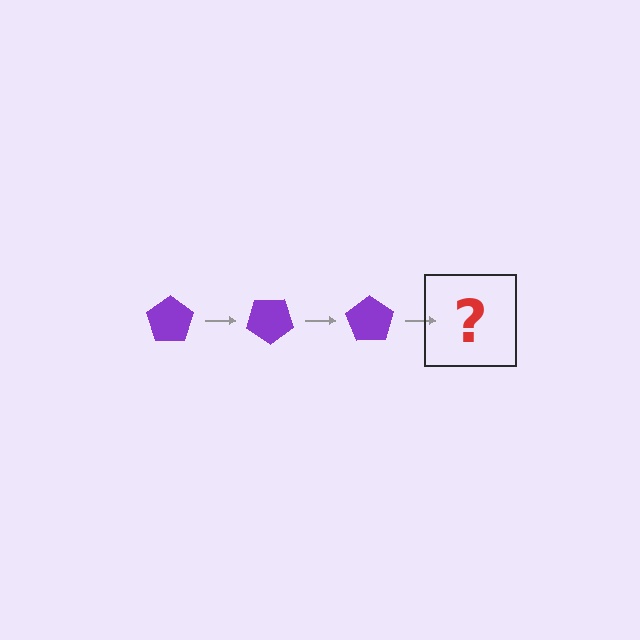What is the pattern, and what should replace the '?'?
The pattern is that the pentagon rotates 35 degrees each step. The '?' should be a purple pentagon rotated 105 degrees.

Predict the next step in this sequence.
The next step is a purple pentagon rotated 105 degrees.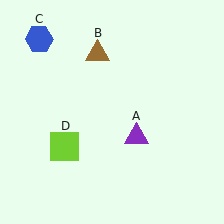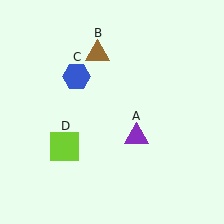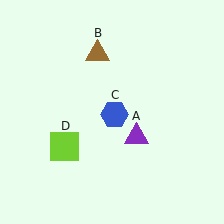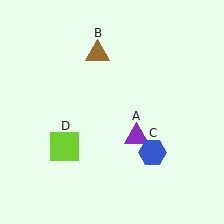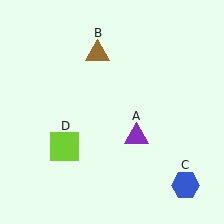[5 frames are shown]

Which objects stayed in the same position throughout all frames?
Purple triangle (object A) and brown triangle (object B) and lime square (object D) remained stationary.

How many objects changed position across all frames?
1 object changed position: blue hexagon (object C).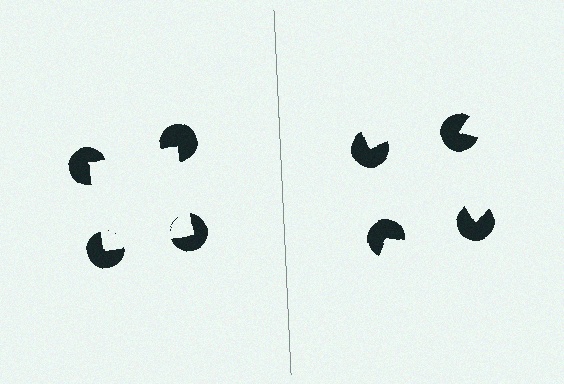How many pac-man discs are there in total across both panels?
8 — 4 on each side.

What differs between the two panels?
The pac-man discs are positioned identically on both sides; only the wedge orientations differ. On the left they align to a square; on the right they are misaligned.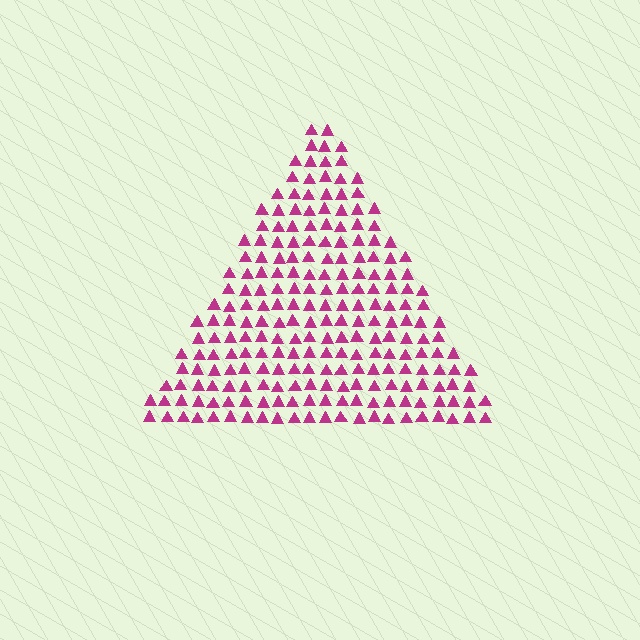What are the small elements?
The small elements are triangles.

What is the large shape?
The large shape is a triangle.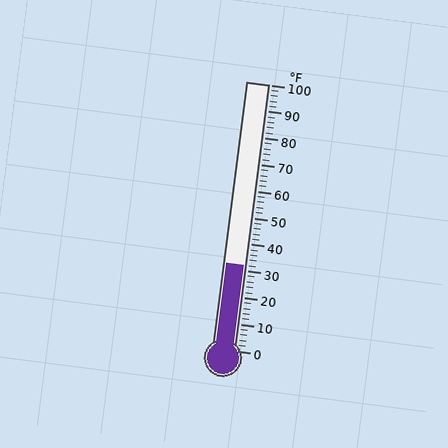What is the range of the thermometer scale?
The thermometer scale ranges from 0°F to 100°F.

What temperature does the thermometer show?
The thermometer shows approximately 32°F.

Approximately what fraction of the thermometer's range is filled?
The thermometer is filled to approximately 30% of its range.